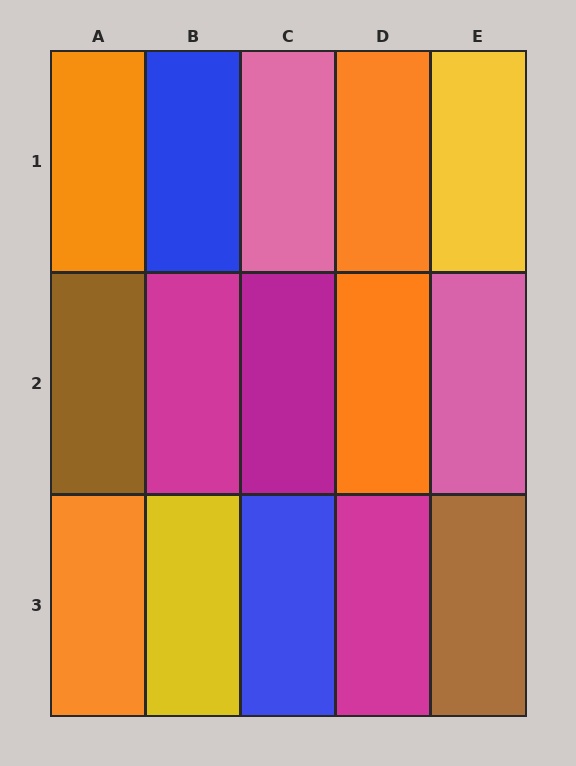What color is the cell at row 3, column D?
Magenta.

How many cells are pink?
2 cells are pink.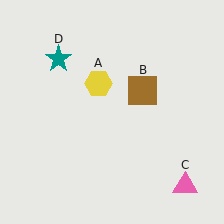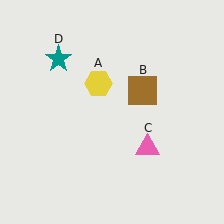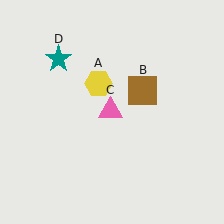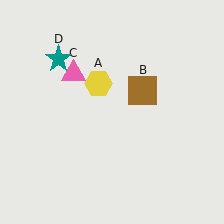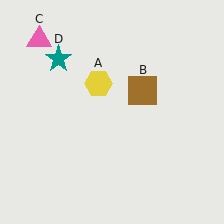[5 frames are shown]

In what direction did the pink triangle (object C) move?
The pink triangle (object C) moved up and to the left.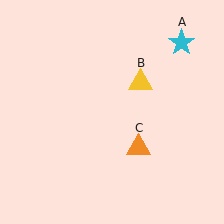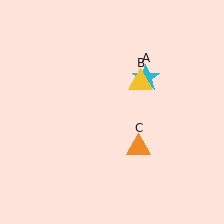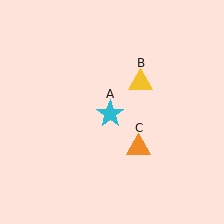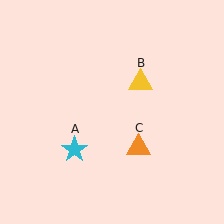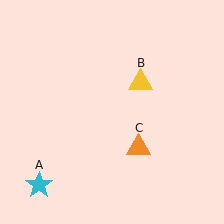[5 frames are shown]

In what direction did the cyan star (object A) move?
The cyan star (object A) moved down and to the left.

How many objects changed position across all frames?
1 object changed position: cyan star (object A).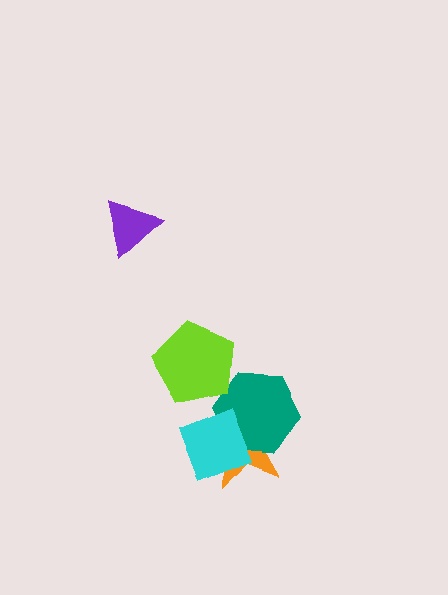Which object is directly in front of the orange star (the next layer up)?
The teal hexagon is directly in front of the orange star.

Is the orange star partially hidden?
Yes, it is partially covered by another shape.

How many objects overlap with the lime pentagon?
1 object overlaps with the lime pentagon.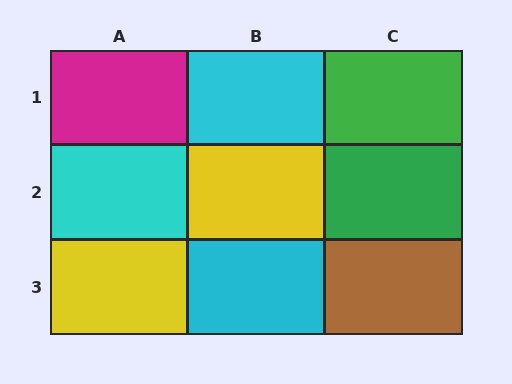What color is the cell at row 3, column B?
Cyan.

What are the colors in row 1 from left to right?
Magenta, cyan, green.